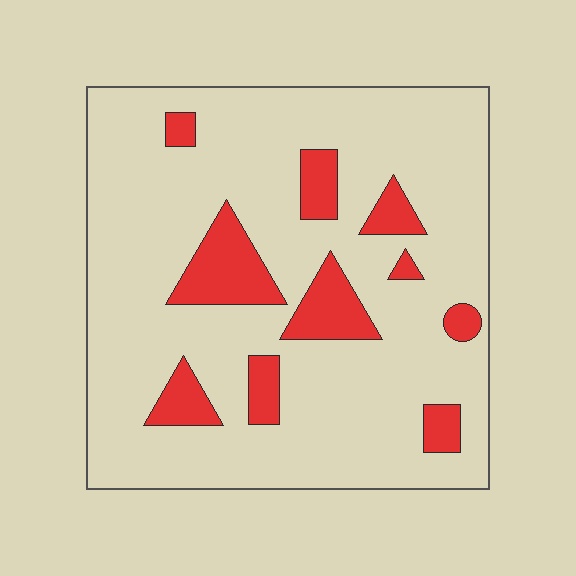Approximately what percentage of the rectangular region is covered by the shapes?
Approximately 15%.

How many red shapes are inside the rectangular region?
10.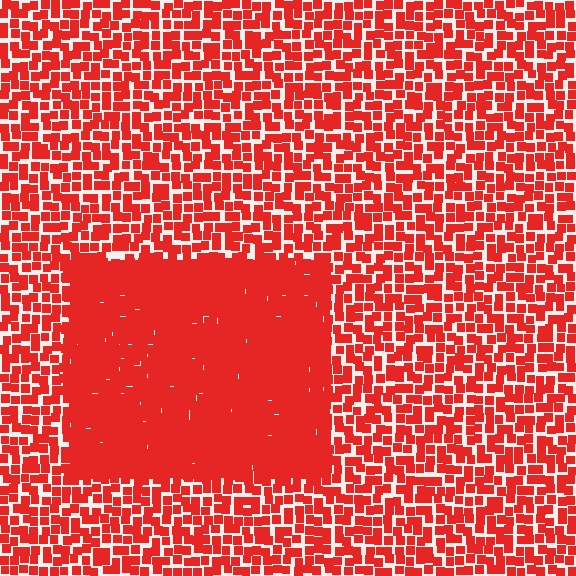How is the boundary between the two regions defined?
The boundary is defined by a change in element density (approximately 2.1x ratio). All elements are the same color, size, and shape.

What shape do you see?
I see a rectangle.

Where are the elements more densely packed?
The elements are more densely packed inside the rectangle boundary.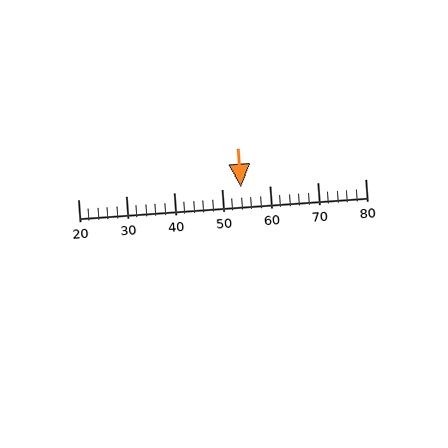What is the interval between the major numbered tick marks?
The major tick marks are spaced 10 units apart.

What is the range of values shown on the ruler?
The ruler shows values from 20 to 80.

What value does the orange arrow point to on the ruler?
The orange arrow points to approximately 54.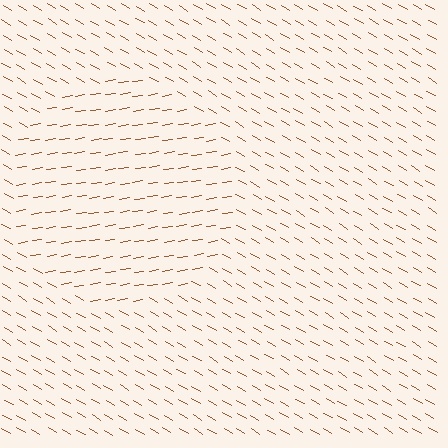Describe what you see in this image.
The image is filled with small brown line segments. A circle region in the image has lines oriented differently from the surrounding lines, creating a visible texture boundary.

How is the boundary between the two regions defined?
The boundary is defined purely by a change in line orientation (approximately 40 degrees difference). All lines are the same color and thickness.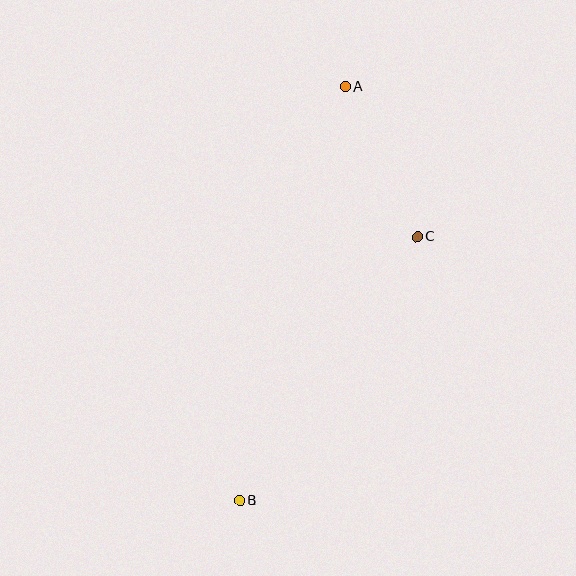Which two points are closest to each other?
Points A and C are closest to each other.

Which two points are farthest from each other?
Points A and B are farthest from each other.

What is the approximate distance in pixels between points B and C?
The distance between B and C is approximately 318 pixels.